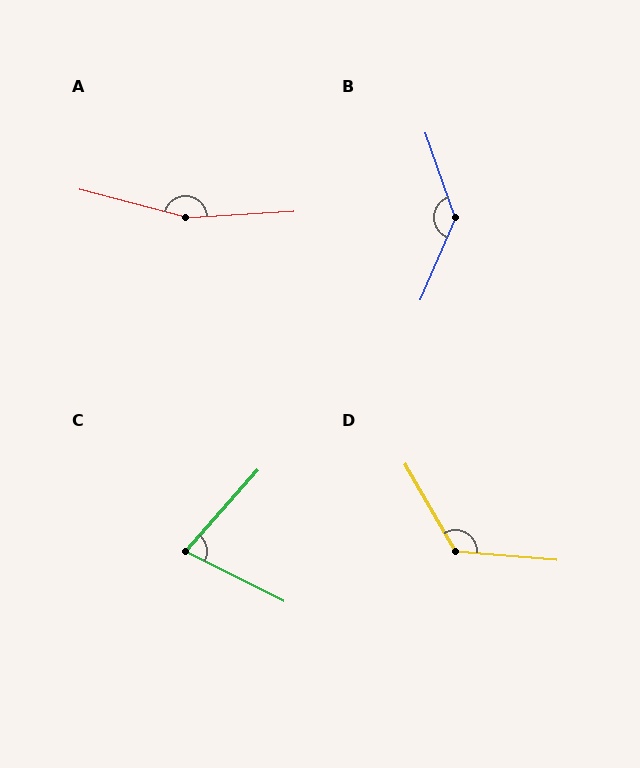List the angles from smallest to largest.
C (75°), D (125°), B (138°), A (162°).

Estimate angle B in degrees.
Approximately 138 degrees.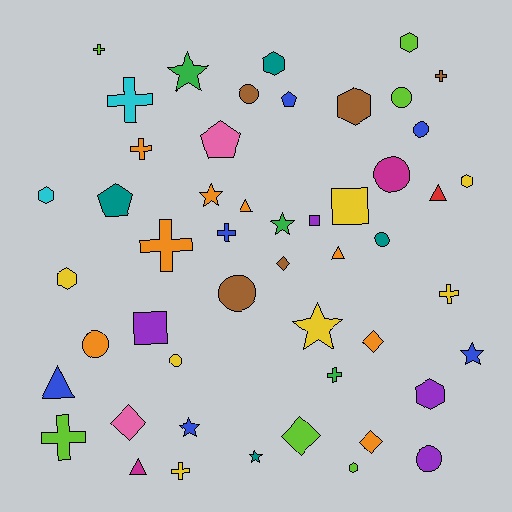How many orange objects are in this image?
There are 8 orange objects.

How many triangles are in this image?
There are 5 triangles.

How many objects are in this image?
There are 50 objects.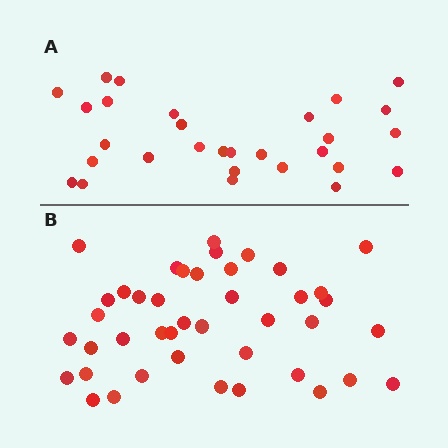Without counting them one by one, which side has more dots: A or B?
Region B (the bottom region) has more dots.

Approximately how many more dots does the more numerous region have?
Region B has approximately 15 more dots than region A.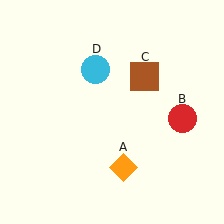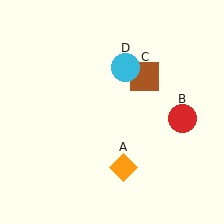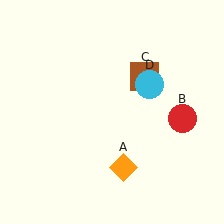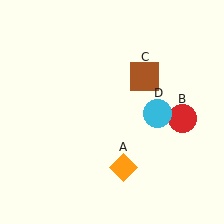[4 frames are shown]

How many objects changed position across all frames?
1 object changed position: cyan circle (object D).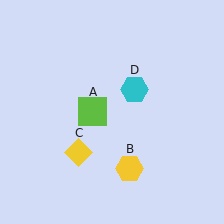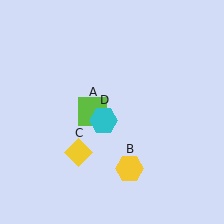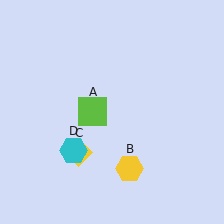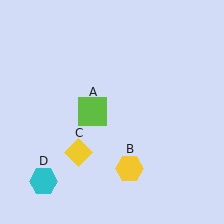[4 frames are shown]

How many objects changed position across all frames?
1 object changed position: cyan hexagon (object D).